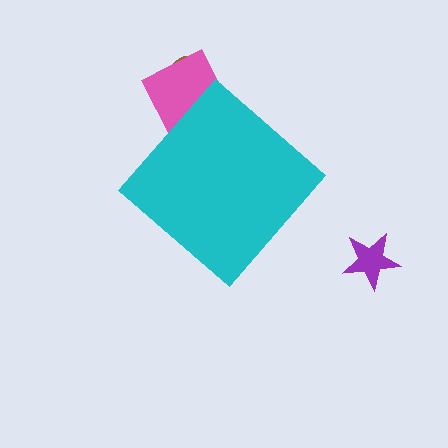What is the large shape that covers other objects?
A cyan diamond.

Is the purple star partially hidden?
No, the purple star is fully visible.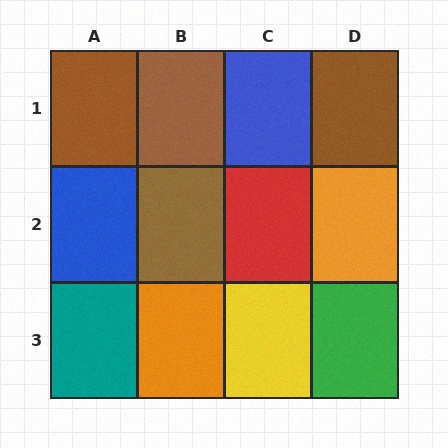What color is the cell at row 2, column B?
Brown.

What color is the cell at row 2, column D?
Orange.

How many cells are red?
1 cell is red.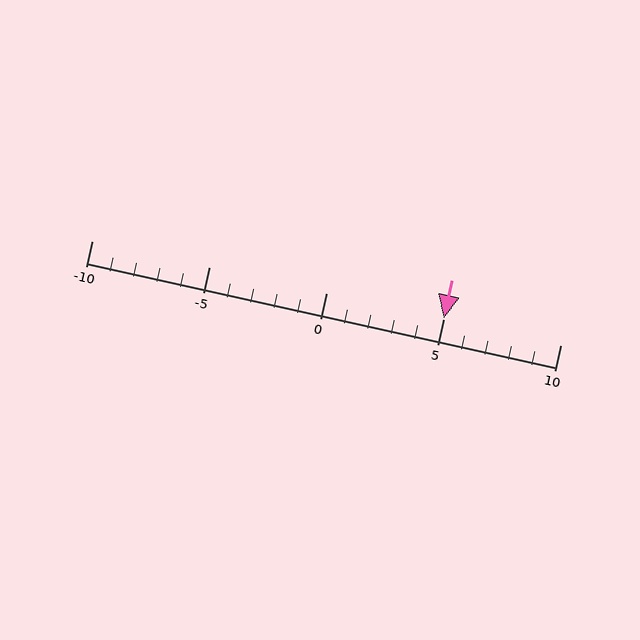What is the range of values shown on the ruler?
The ruler shows values from -10 to 10.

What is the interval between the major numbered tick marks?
The major tick marks are spaced 5 units apart.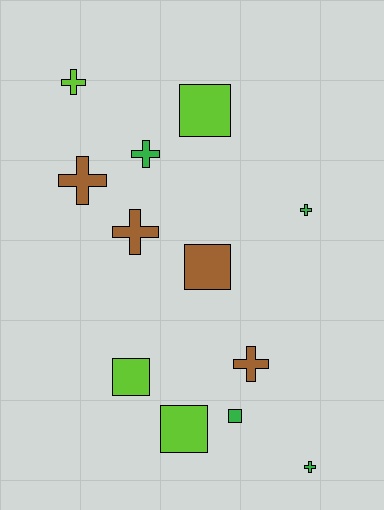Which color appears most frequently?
Green, with 4 objects.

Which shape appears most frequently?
Cross, with 7 objects.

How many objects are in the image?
There are 12 objects.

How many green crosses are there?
There are 3 green crosses.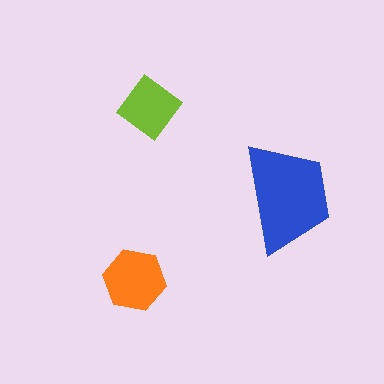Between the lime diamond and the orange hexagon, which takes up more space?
The orange hexagon.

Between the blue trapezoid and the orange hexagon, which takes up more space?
The blue trapezoid.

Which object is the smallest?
The lime diamond.